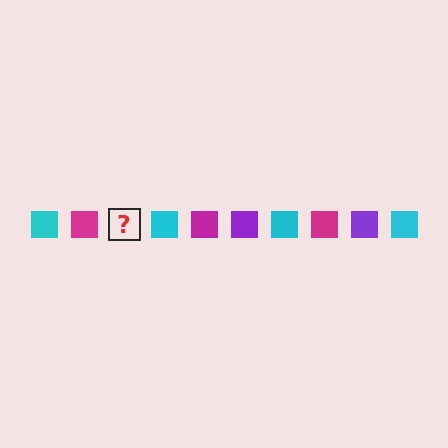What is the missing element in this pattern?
The missing element is a purple square.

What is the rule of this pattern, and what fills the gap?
The rule is that the pattern cycles through cyan, magenta, purple squares. The gap should be filled with a purple square.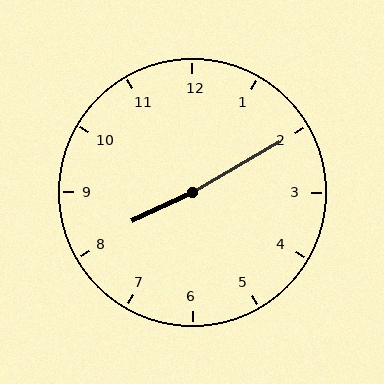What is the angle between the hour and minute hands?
Approximately 175 degrees.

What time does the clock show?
8:10.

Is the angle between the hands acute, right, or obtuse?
It is obtuse.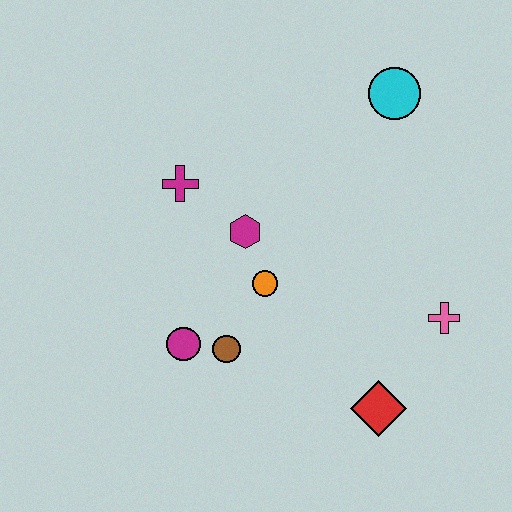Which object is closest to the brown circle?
The magenta circle is closest to the brown circle.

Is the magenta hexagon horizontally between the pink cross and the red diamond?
No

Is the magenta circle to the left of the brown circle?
Yes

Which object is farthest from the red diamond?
The cyan circle is farthest from the red diamond.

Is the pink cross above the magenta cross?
No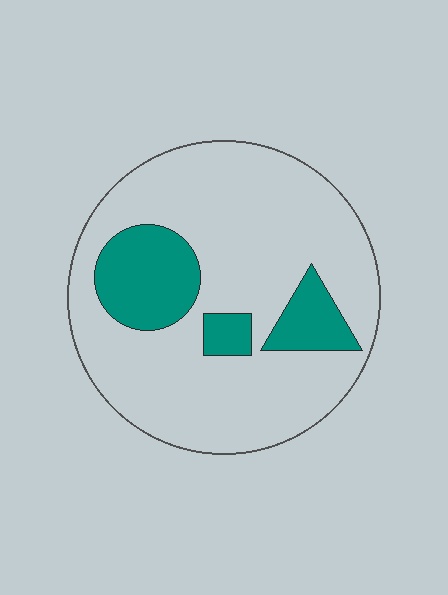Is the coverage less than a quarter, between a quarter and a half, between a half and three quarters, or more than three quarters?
Less than a quarter.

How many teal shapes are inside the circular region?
3.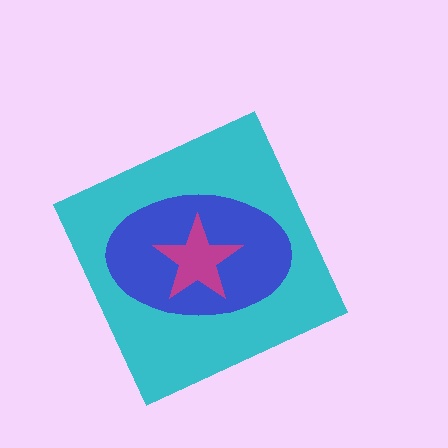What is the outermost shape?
The cyan diamond.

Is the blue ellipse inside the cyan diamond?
Yes.